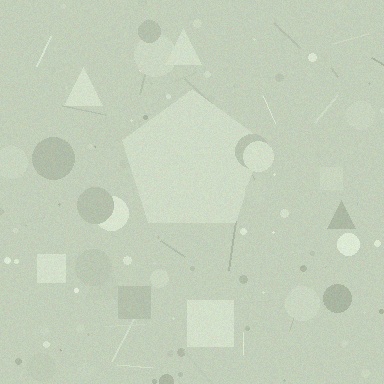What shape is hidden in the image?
A pentagon is hidden in the image.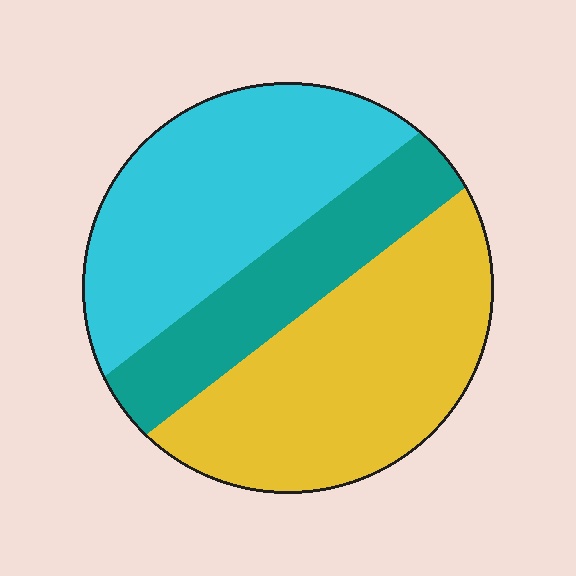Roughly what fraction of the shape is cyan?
Cyan takes up about three eighths (3/8) of the shape.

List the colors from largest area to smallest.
From largest to smallest: yellow, cyan, teal.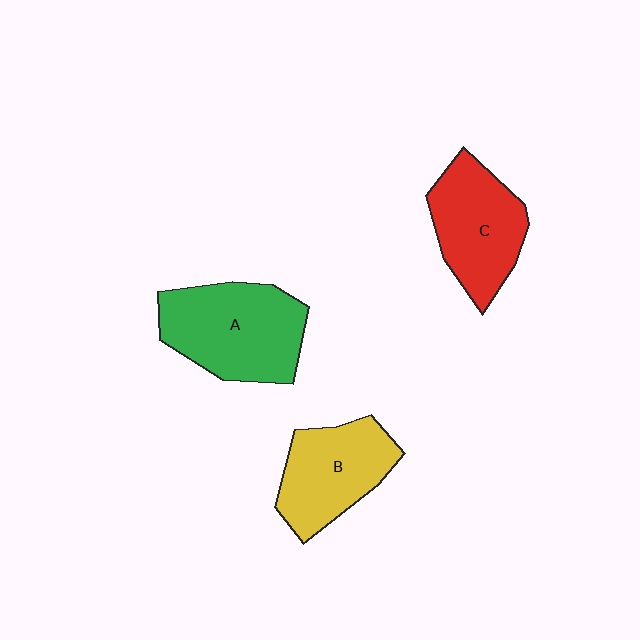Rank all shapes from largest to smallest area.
From largest to smallest: A (green), C (red), B (yellow).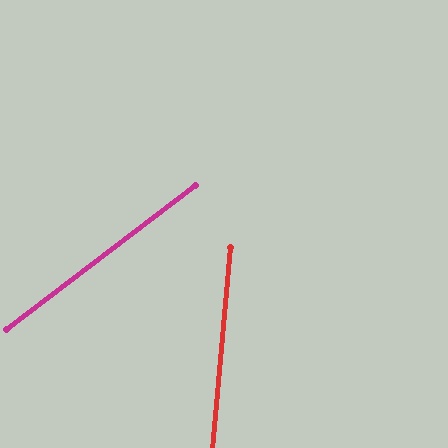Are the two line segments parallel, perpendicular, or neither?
Neither parallel nor perpendicular — they differ by about 48°.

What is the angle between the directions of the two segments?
Approximately 48 degrees.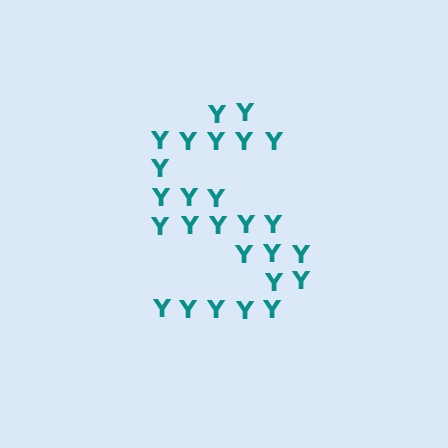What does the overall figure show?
The overall figure shows the letter S.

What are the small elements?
The small elements are letter Y's.